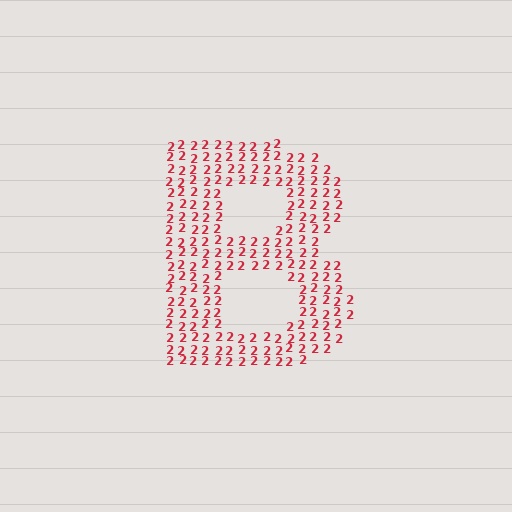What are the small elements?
The small elements are digit 2's.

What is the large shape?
The large shape is the letter B.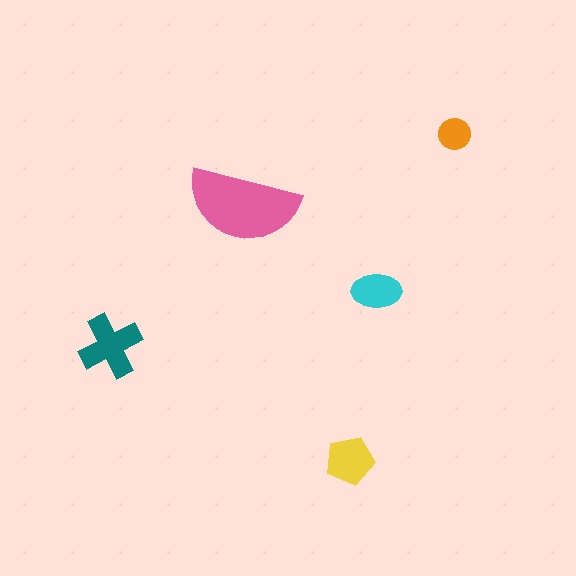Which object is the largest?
The pink semicircle.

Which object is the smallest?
The orange circle.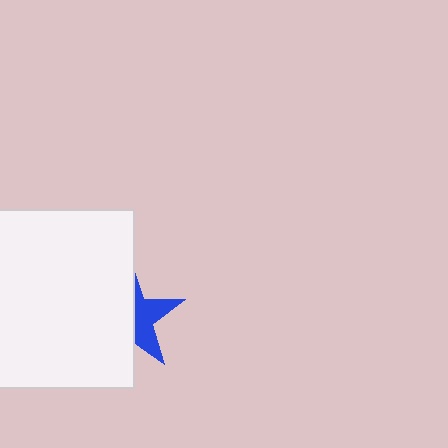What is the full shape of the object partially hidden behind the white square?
The partially hidden object is a blue star.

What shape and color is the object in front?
The object in front is a white square.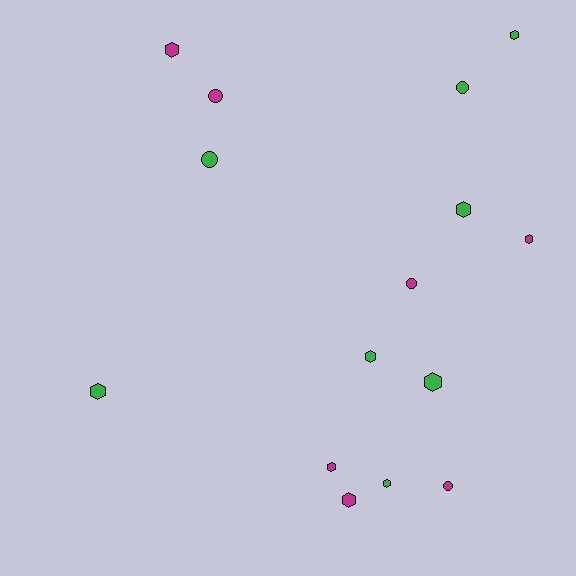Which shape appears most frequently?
Hexagon, with 10 objects.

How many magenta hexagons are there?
There are 4 magenta hexagons.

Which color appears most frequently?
Green, with 8 objects.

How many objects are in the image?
There are 15 objects.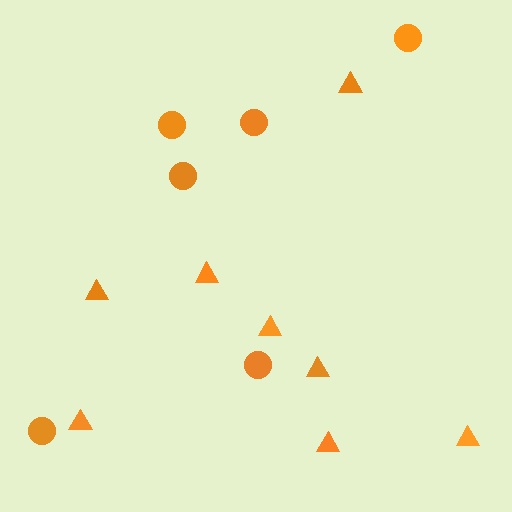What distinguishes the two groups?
There are 2 groups: one group of triangles (8) and one group of circles (6).